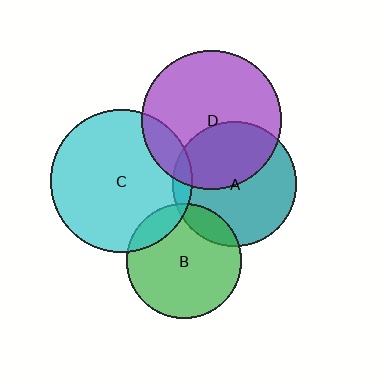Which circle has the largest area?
Circle C (cyan).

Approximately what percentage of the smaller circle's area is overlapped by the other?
Approximately 15%.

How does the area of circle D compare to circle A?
Approximately 1.3 times.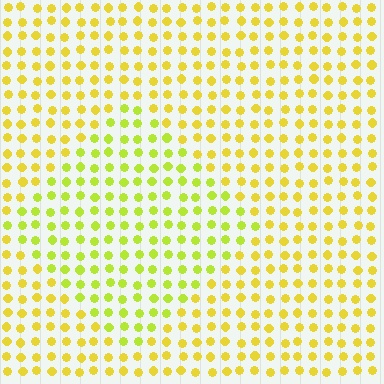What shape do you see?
I see a diamond.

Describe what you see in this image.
The image is filled with small yellow elements in a uniform arrangement. A diamond-shaped region is visible where the elements are tinted to a slightly different hue, forming a subtle color boundary.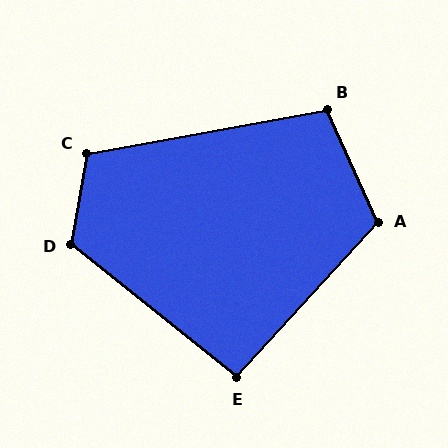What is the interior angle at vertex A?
Approximately 113 degrees (obtuse).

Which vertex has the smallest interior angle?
E, at approximately 93 degrees.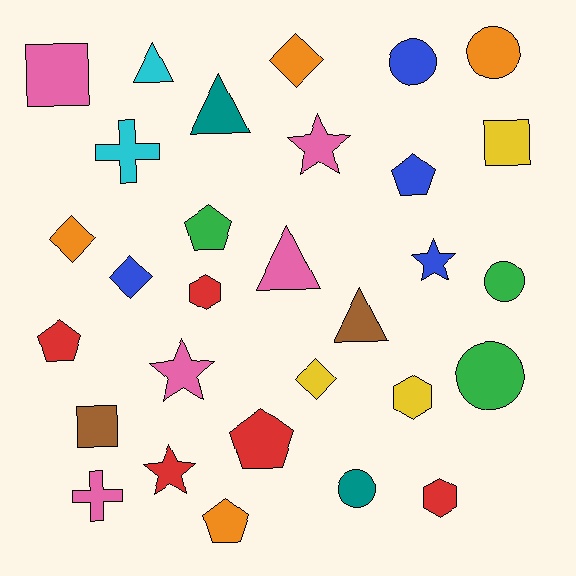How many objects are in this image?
There are 30 objects.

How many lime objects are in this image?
There are no lime objects.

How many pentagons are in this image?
There are 5 pentagons.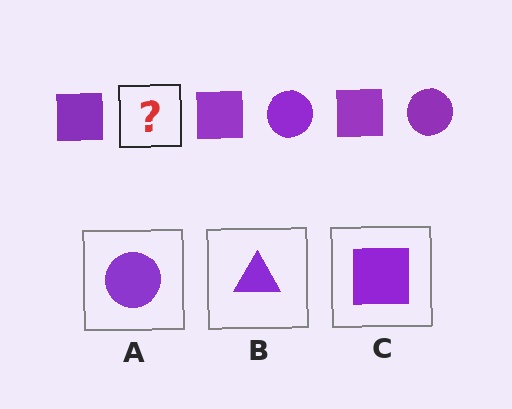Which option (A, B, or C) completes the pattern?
A.